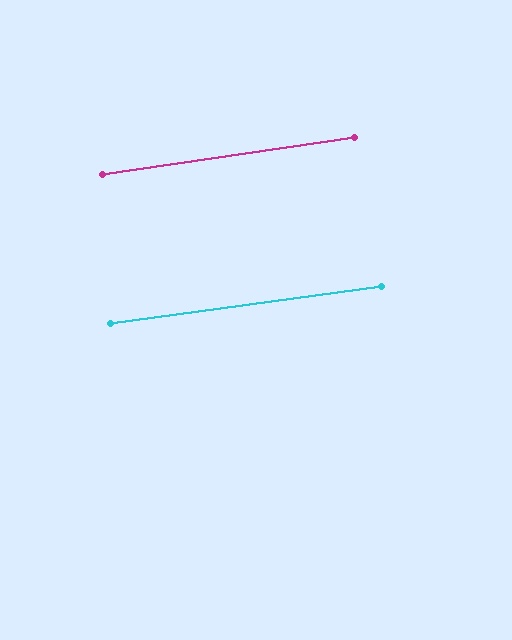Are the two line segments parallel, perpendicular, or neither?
Parallel — their directions differ by only 0.4°.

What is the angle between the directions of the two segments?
Approximately 0 degrees.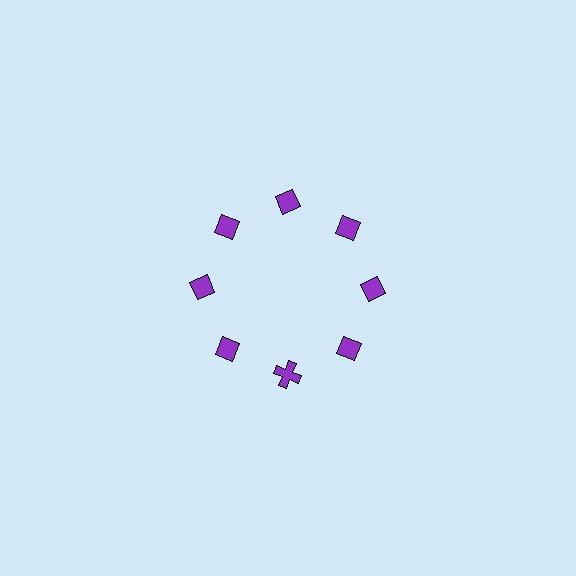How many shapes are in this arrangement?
There are 8 shapes arranged in a ring pattern.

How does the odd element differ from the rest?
It has a different shape: cross instead of diamond.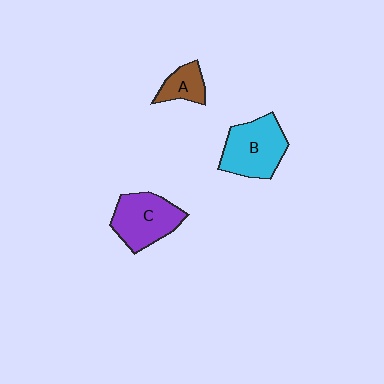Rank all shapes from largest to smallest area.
From largest to smallest: B (cyan), C (purple), A (brown).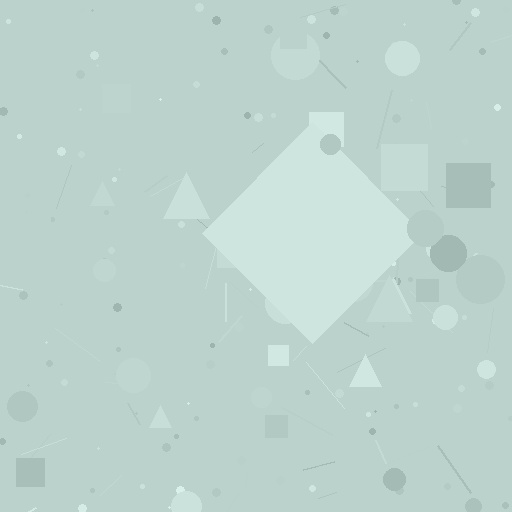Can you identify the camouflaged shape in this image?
The camouflaged shape is a diamond.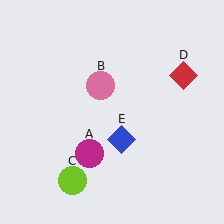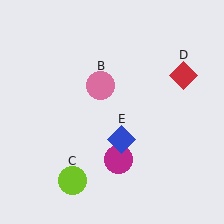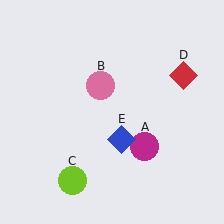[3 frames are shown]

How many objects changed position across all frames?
1 object changed position: magenta circle (object A).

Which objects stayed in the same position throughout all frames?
Pink circle (object B) and lime circle (object C) and red diamond (object D) and blue diamond (object E) remained stationary.